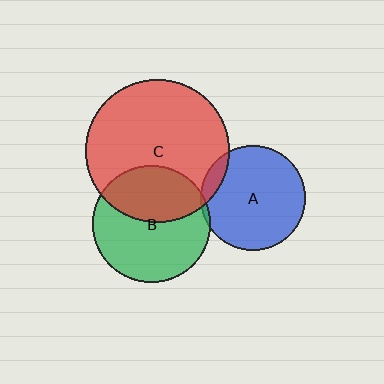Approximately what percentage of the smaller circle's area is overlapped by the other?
Approximately 5%.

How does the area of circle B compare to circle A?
Approximately 1.2 times.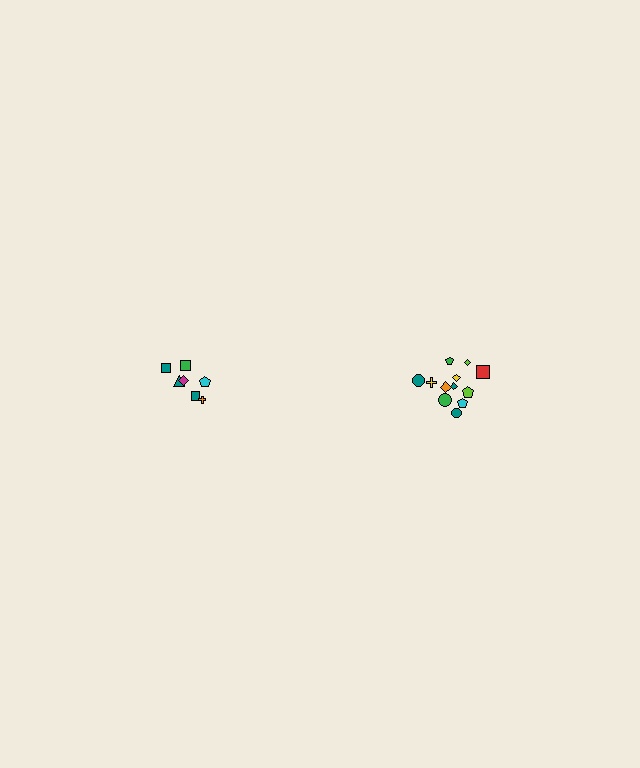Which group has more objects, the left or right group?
The right group.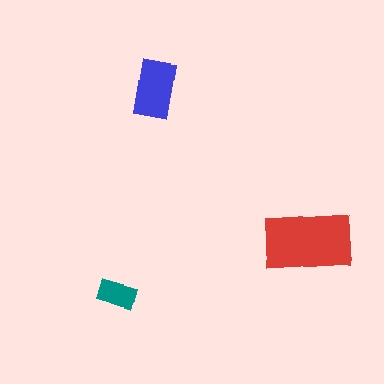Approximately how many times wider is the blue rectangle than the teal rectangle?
About 1.5 times wider.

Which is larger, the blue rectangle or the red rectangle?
The red one.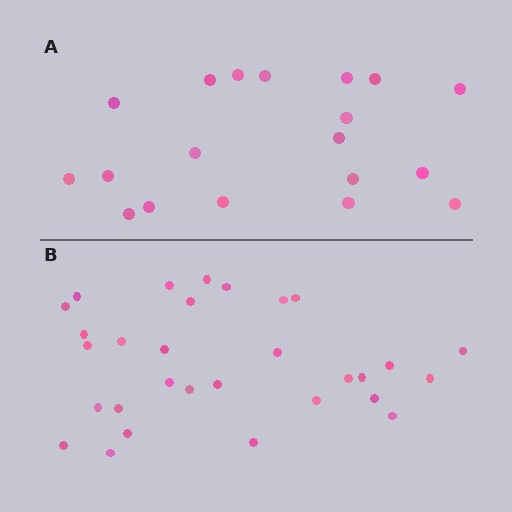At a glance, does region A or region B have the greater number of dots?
Region B (the bottom region) has more dots.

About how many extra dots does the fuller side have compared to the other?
Region B has roughly 12 or so more dots than region A.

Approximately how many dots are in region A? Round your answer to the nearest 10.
About 20 dots. (The exact count is 19, which rounds to 20.)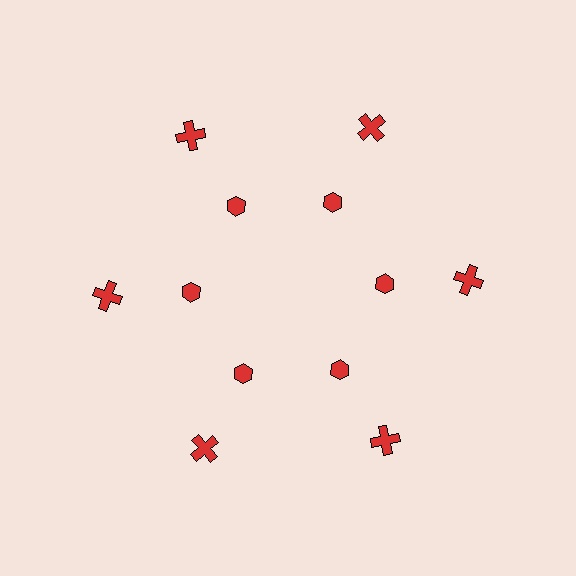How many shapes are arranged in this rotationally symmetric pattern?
There are 12 shapes, arranged in 6 groups of 2.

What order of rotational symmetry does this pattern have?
This pattern has 6-fold rotational symmetry.